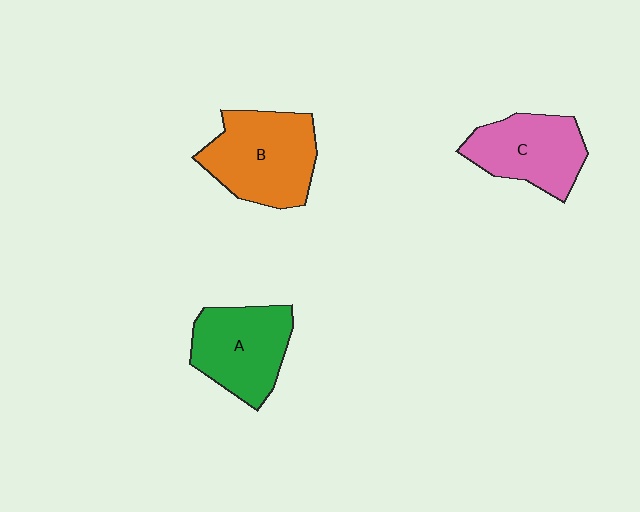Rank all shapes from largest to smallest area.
From largest to smallest: B (orange), A (green), C (pink).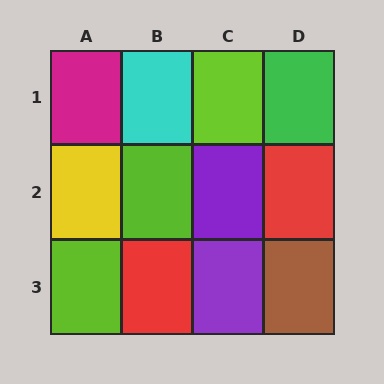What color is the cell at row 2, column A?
Yellow.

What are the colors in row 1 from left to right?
Magenta, cyan, lime, green.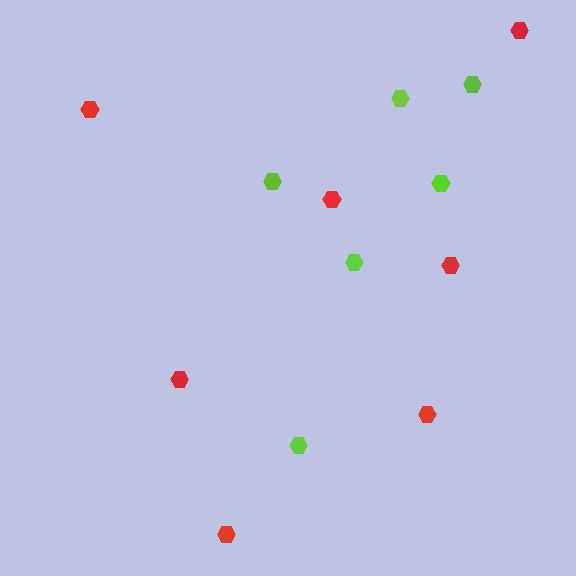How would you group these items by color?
There are 2 groups: one group of lime hexagons (6) and one group of red hexagons (7).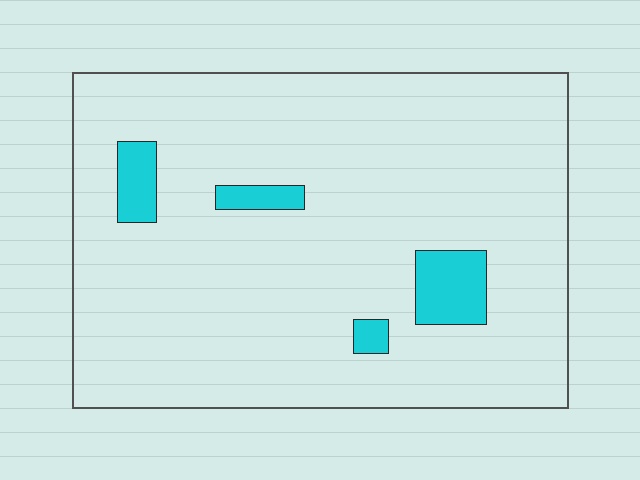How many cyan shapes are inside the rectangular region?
4.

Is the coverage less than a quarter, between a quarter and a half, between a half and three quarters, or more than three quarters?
Less than a quarter.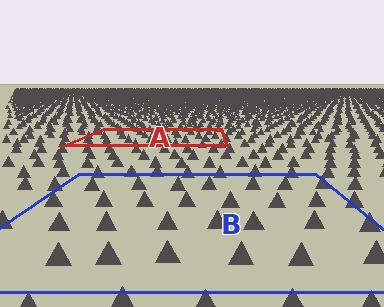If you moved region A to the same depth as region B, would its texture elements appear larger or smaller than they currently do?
They would appear larger. At a closer depth, the same texture elements are projected at a bigger on-screen size.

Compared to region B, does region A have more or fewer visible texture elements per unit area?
Region A has more texture elements per unit area — they are packed more densely because it is farther away.